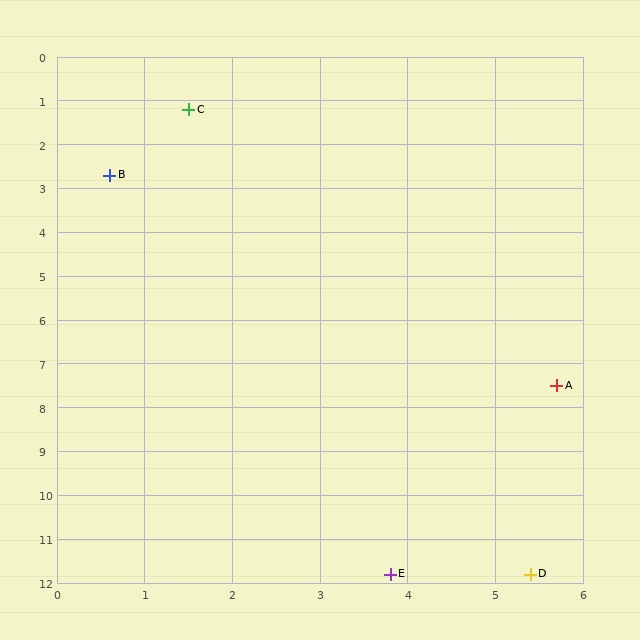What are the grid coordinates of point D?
Point D is at approximately (5.4, 11.8).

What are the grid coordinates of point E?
Point E is at approximately (3.8, 11.8).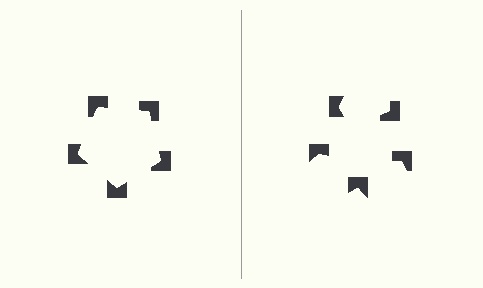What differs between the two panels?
The notched squares are positioned identically on both sides; only the wedge orientations differ. On the left they align to a pentagon; on the right they are misaligned.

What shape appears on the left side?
An illusory pentagon.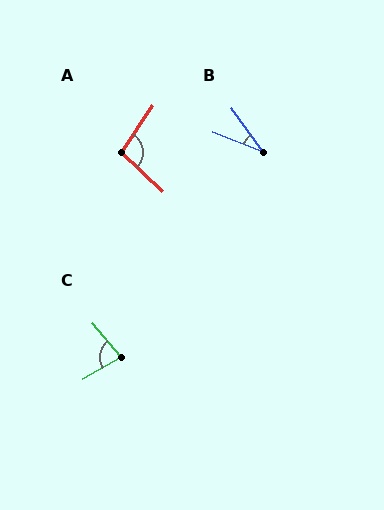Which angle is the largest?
A, at approximately 99 degrees.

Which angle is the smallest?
B, at approximately 32 degrees.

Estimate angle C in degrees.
Approximately 80 degrees.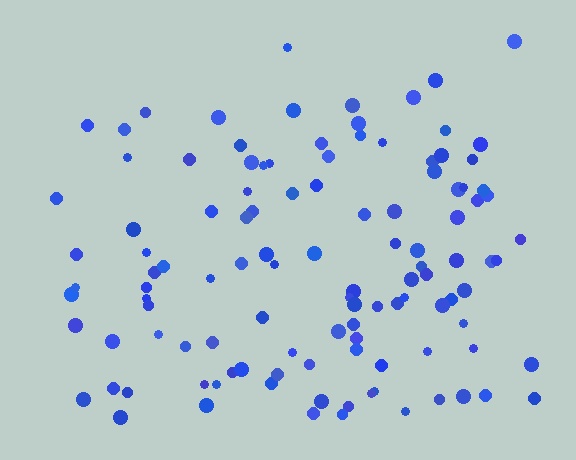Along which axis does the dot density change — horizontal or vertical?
Vertical.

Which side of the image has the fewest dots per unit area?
The top.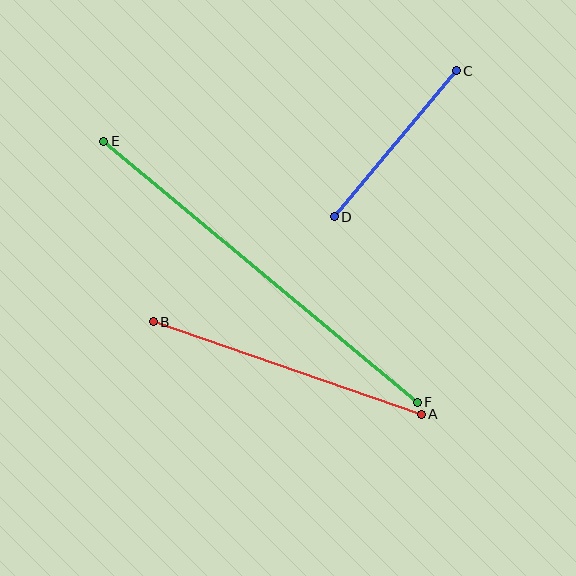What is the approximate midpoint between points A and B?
The midpoint is at approximately (287, 368) pixels.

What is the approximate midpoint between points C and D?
The midpoint is at approximately (395, 144) pixels.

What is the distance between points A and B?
The distance is approximately 284 pixels.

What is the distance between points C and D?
The distance is approximately 190 pixels.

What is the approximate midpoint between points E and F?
The midpoint is at approximately (260, 272) pixels.